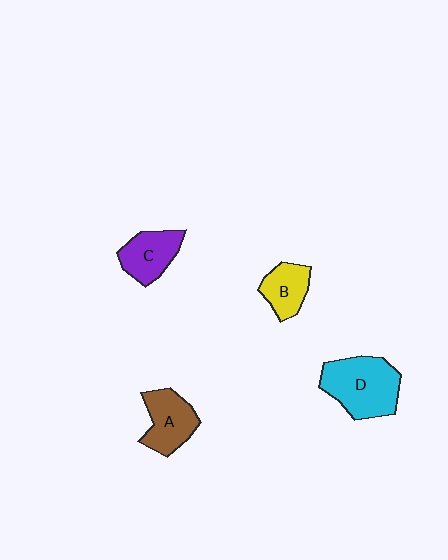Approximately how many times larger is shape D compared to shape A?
Approximately 1.5 times.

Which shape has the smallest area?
Shape B (yellow).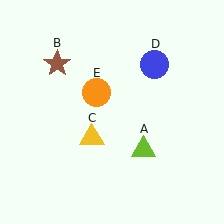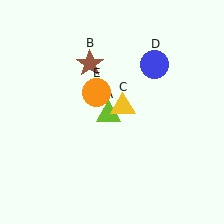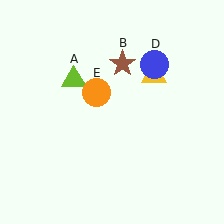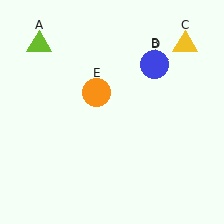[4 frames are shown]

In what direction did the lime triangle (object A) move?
The lime triangle (object A) moved up and to the left.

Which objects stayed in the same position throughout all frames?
Blue circle (object D) and orange circle (object E) remained stationary.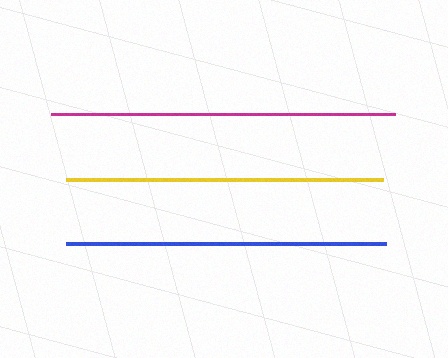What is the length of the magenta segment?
The magenta segment is approximately 344 pixels long.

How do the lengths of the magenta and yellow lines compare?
The magenta and yellow lines are approximately the same length.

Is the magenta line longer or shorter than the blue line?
The magenta line is longer than the blue line.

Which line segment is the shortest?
The yellow line is the shortest at approximately 317 pixels.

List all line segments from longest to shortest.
From longest to shortest: magenta, blue, yellow.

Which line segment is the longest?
The magenta line is the longest at approximately 344 pixels.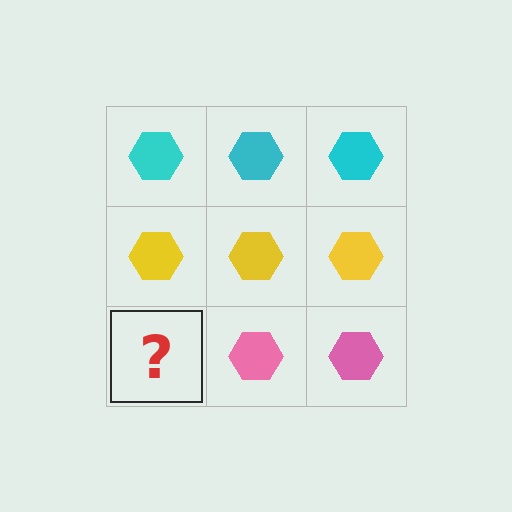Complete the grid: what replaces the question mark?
The question mark should be replaced with a pink hexagon.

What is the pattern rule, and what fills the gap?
The rule is that each row has a consistent color. The gap should be filled with a pink hexagon.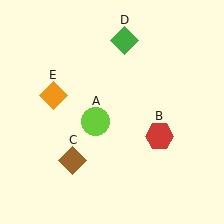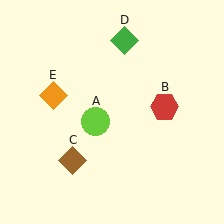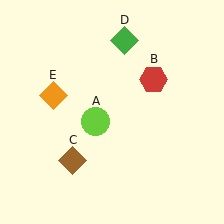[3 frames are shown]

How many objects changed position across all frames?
1 object changed position: red hexagon (object B).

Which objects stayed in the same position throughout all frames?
Lime circle (object A) and brown diamond (object C) and green diamond (object D) and orange diamond (object E) remained stationary.